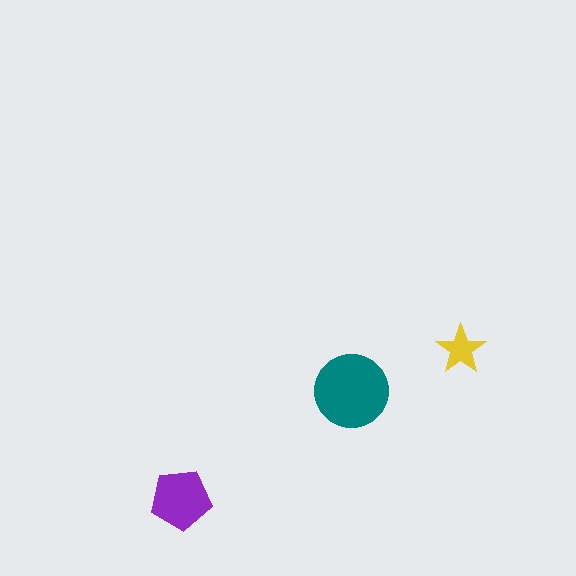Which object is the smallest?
The yellow star.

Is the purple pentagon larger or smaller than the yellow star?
Larger.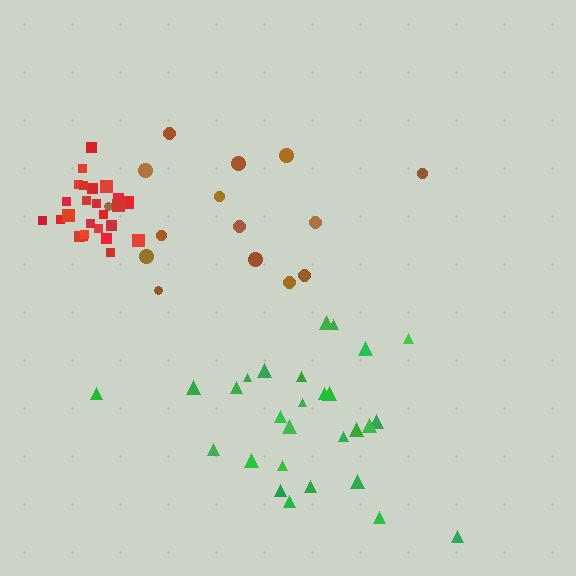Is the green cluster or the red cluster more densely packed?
Red.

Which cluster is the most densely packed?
Red.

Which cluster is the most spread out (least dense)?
Brown.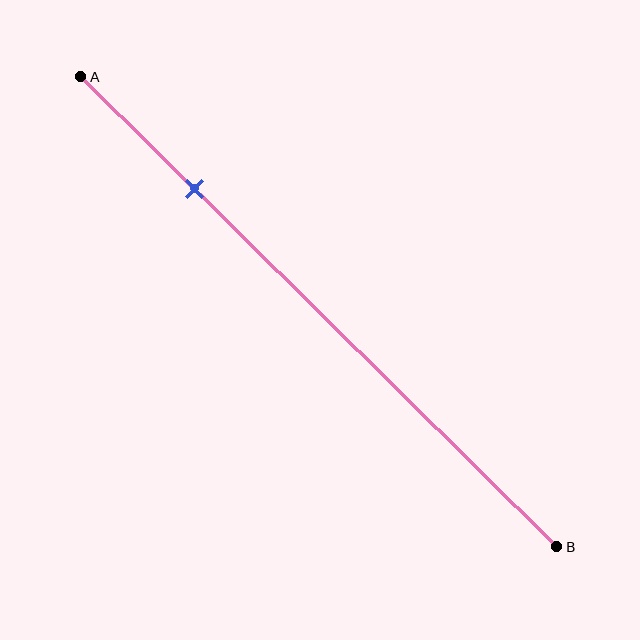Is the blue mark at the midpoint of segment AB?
No, the mark is at about 25% from A, not at the 50% midpoint.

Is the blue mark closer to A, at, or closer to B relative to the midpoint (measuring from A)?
The blue mark is closer to point A than the midpoint of segment AB.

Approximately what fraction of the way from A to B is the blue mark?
The blue mark is approximately 25% of the way from A to B.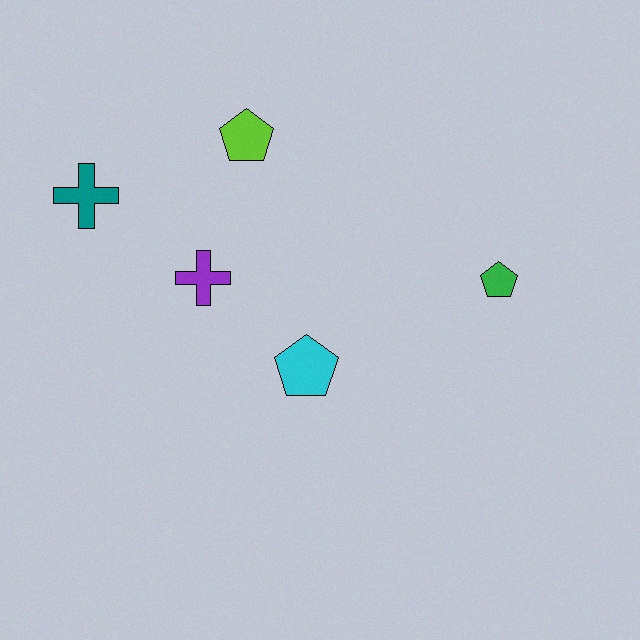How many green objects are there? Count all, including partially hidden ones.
There is 1 green object.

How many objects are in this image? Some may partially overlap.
There are 5 objects.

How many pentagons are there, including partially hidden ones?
There are 3 pentagons.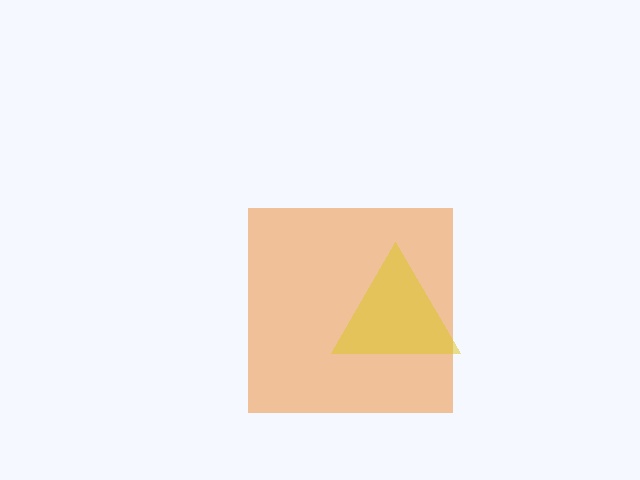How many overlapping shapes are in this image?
There are 2 overlapping shapes in the image.